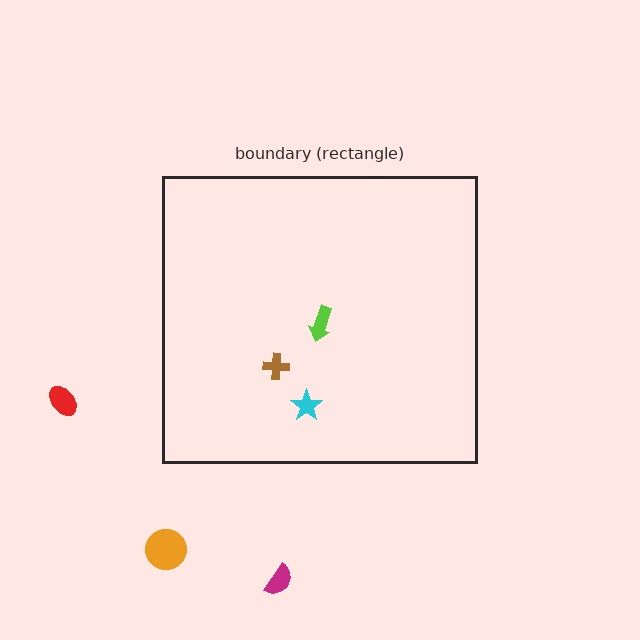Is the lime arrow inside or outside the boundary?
Inside.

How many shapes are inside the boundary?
3 inside, 3 outside.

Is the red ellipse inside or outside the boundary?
Outside.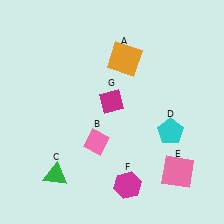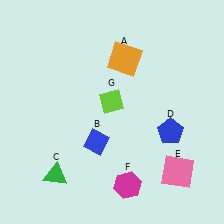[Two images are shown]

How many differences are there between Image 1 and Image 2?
There are 3 differences between the two images.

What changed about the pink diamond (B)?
In Image 1, B is pink. In Image 2, it changed to blue.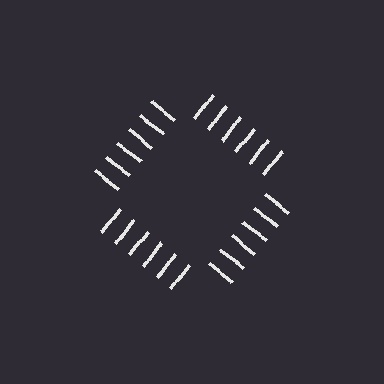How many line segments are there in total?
24 — 6 along each of the 4 edges.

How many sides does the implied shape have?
4 sides — the line-ends trace a square.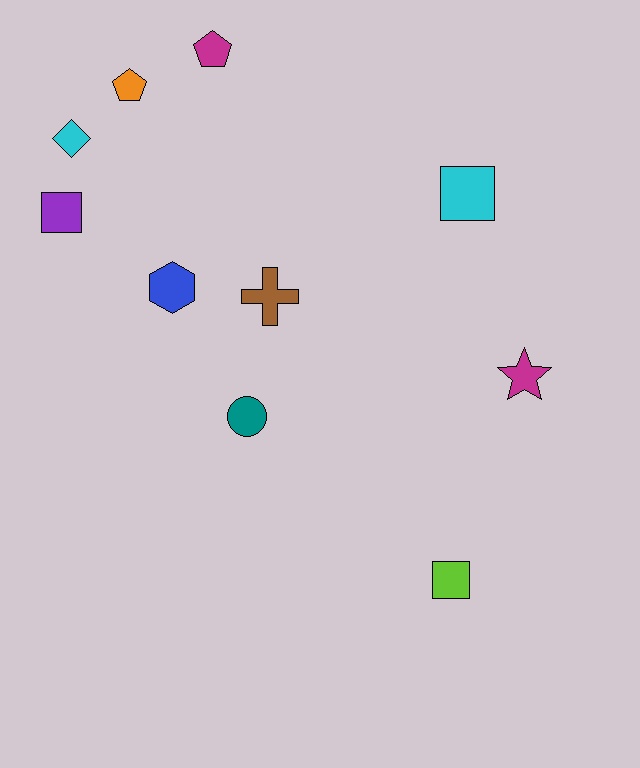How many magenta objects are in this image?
There are 2 magenta objects.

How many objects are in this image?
There are 10 objects.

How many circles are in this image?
There is 1 circle.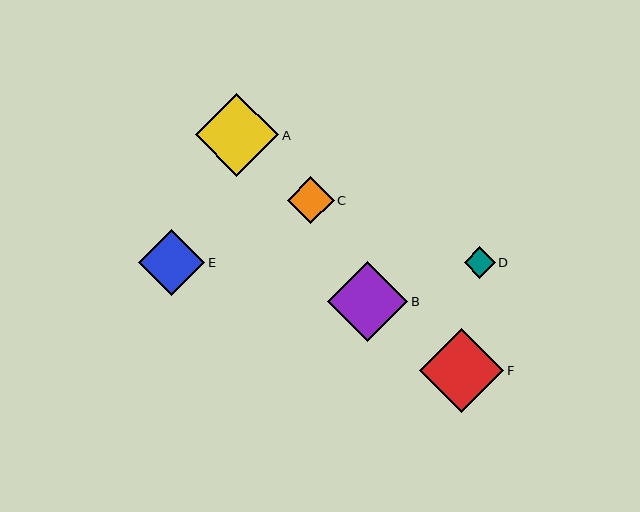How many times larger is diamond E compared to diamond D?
Diamond E is approximately 2.1 times the size of diamond D.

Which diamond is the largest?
Diamond F is the largest with a size of approximately 85 pixels.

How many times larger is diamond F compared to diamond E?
Diamond F is approximately 1.3 times the size of diamond E.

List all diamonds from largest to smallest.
From largest to smallest: F, A, B, E, C, D.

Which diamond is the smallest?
Diamond D is the smallest with a size of approximately 31 pixels.